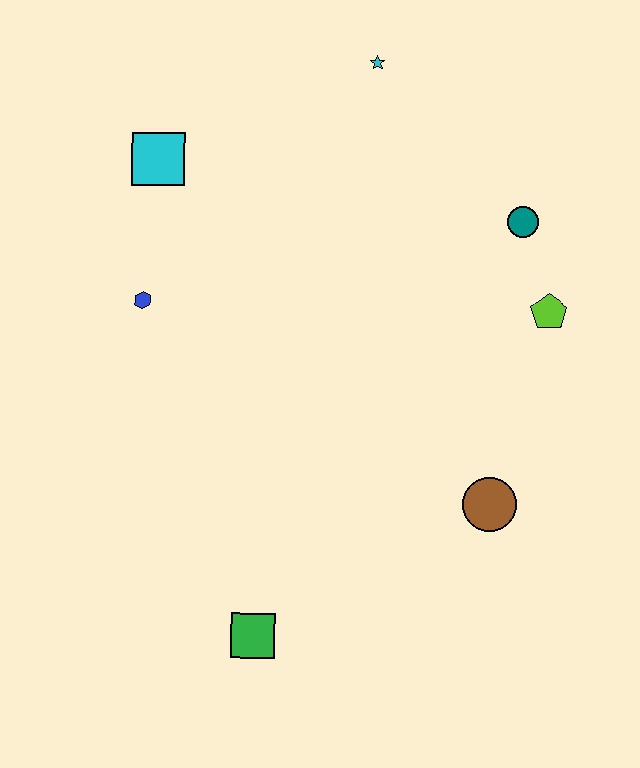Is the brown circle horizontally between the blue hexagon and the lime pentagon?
Yes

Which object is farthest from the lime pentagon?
The green square is farthest from the lime pentagon.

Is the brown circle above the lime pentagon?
No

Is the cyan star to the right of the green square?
Yes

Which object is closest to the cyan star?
The teal circle is closest to the cyan star.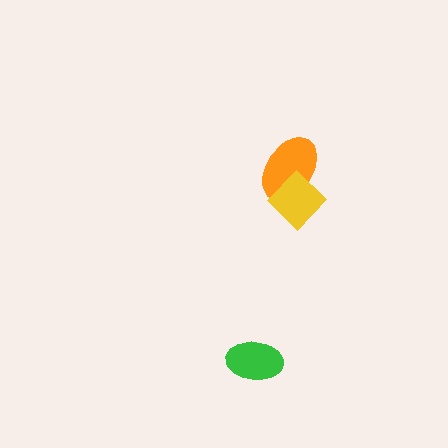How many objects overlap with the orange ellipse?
1 object overlaps with the orange ellipse.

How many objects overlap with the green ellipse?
0 objects overlap with the green ellipse.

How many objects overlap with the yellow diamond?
1 object overlaps with the yellow diamond.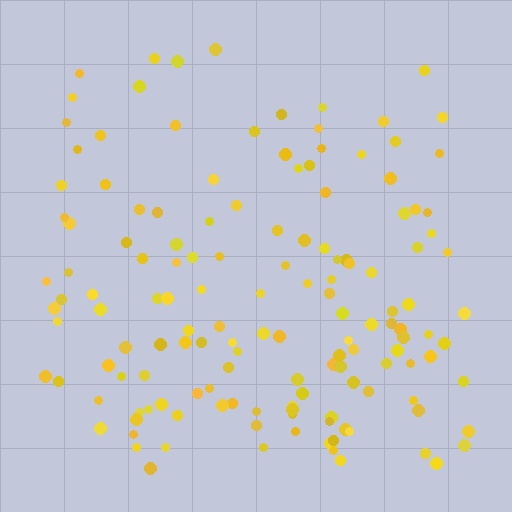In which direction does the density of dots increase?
From top to bottom, with the bottom side densest.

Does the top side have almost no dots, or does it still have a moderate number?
Still a moderate number, just noticeably fewer than the bottom.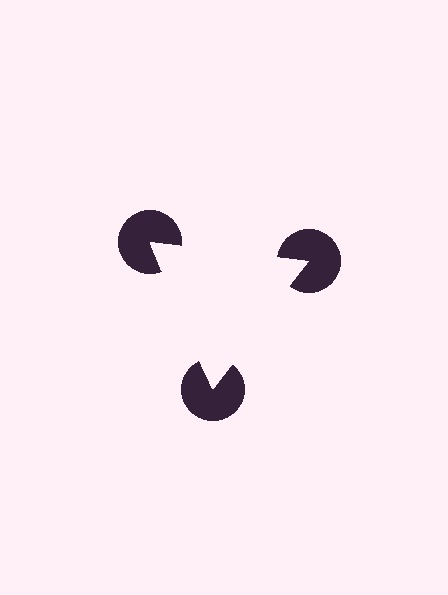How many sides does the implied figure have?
3 sides.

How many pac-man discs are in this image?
There are 3 — one at each vertex of the illusory triangle.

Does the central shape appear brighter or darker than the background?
It typically appears slightly brighter than the background, even though no actual brightness change is drawn.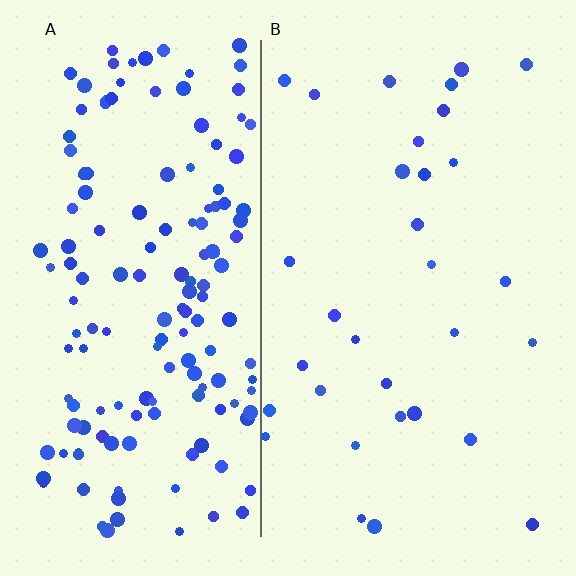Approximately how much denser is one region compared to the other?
Approximately 5.0× — region A over region B.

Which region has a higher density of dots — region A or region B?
A (the left).